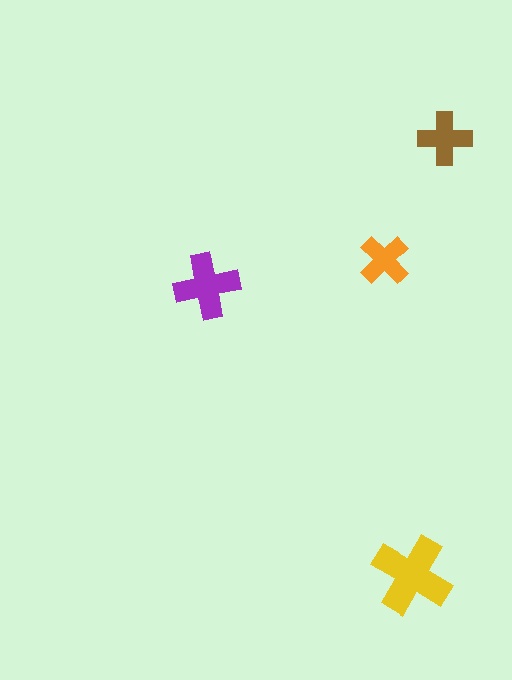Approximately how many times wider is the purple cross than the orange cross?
About 1.5 times wider.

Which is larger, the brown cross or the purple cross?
The purple one.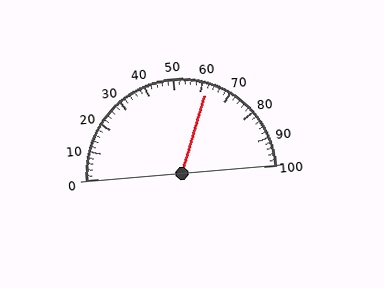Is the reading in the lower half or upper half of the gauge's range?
The reading is in the upper half of the range (0 to 100).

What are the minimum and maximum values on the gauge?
The gauge ranges from 0 to 100.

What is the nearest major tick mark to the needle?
The nearest major tick mark is 60.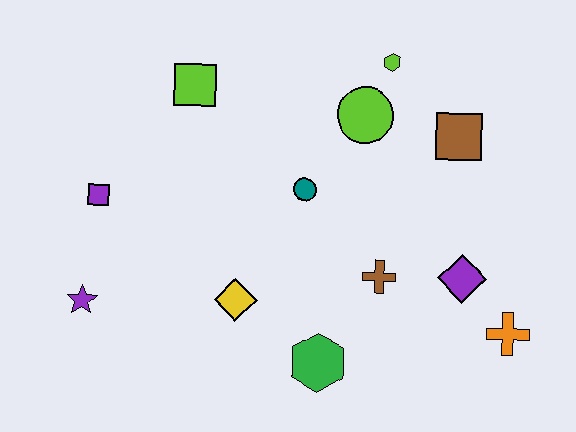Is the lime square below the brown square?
No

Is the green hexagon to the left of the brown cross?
Yes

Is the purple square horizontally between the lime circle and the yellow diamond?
No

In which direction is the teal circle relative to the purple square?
The teal circle is to the right of the purple square.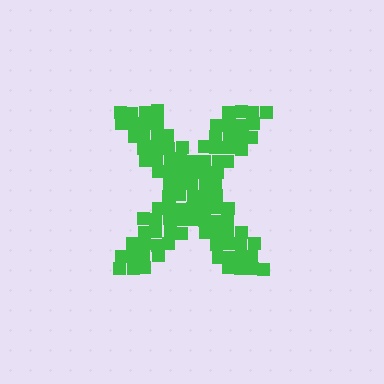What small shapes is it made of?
It is made of small squares.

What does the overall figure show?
The overall figure shows the letter X.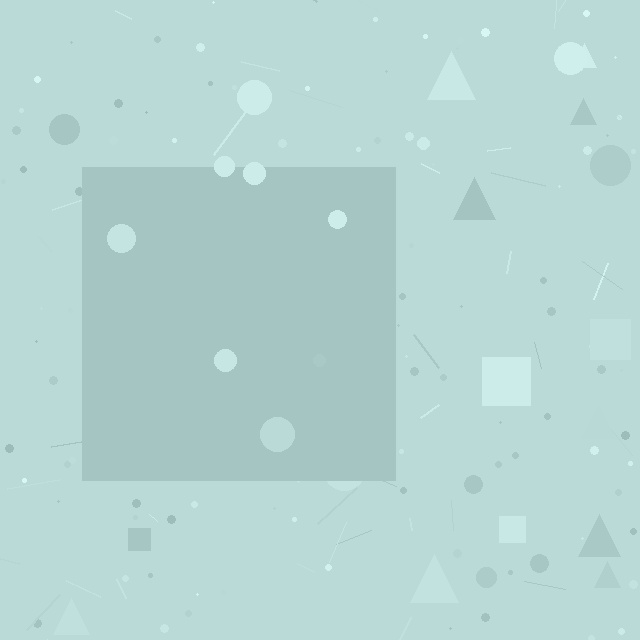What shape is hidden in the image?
A square is hidden in the image.